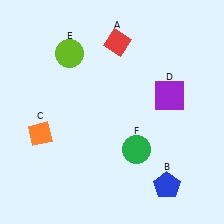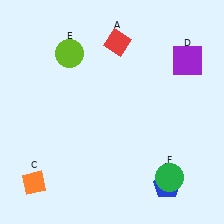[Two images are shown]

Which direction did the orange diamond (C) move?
The orange diamond (C) moved down.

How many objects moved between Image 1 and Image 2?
3 objects moved between the two images.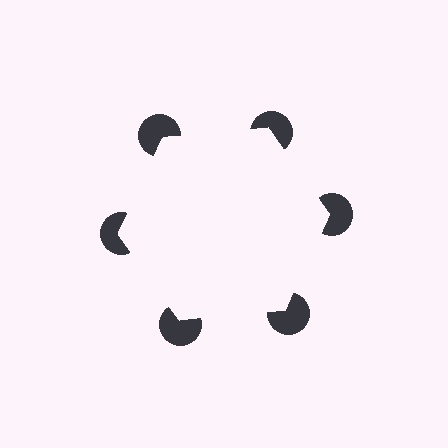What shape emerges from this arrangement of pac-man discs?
An illusory hexagon — its edges are inferred from the aligned wedge cuts in the pac-man discs, not physically drawn.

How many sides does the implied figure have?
6 sides.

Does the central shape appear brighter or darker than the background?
It typically appears slightly brighter than the background, even though no actual brightness change is drawn.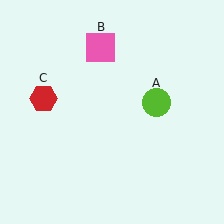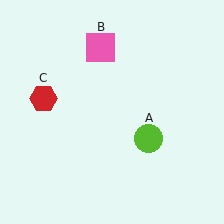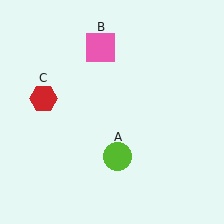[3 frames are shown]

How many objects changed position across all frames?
1 object changed position: lime circle (object A).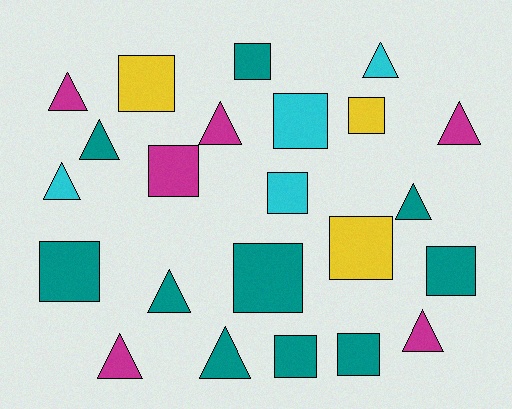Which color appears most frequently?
Teal, with 10 objects.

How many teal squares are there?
There are 6 teal squares.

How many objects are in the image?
There are 23 objects.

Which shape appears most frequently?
Square, with 12 objects.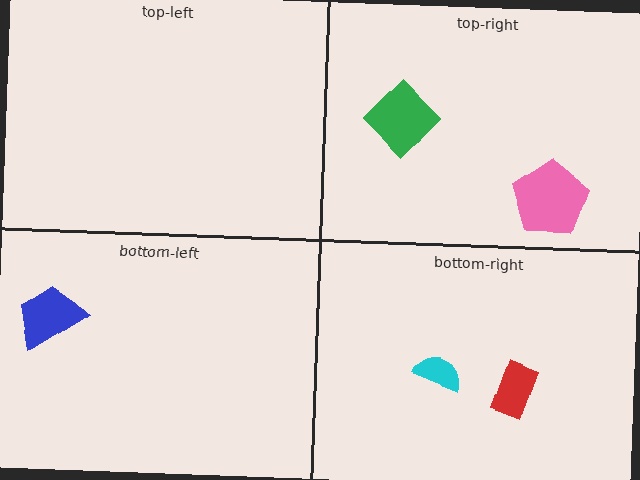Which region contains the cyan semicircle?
The bottom-right region.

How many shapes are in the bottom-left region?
1.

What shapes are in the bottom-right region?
The cyan semicircle, the red rectangle.